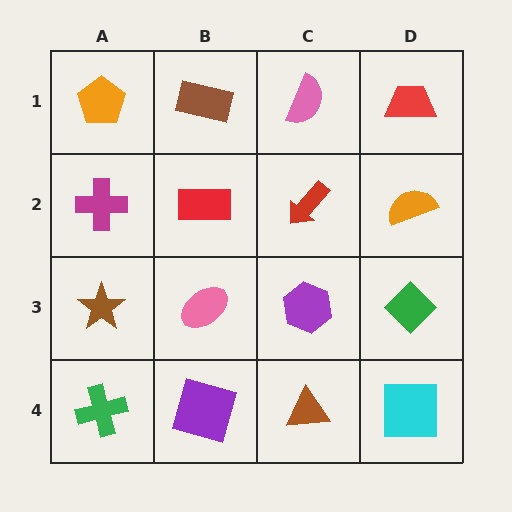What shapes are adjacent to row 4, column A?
A brown star (row 3, column A), a purple square (row 4, column B).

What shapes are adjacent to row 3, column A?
A magenta cross (row 2, column A), a green cross (row 4, column A), a pink ellipse (row 3, column B).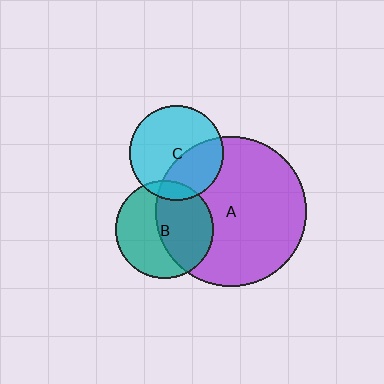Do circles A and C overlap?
Yes.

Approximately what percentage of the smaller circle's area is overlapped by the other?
Approximately 40%.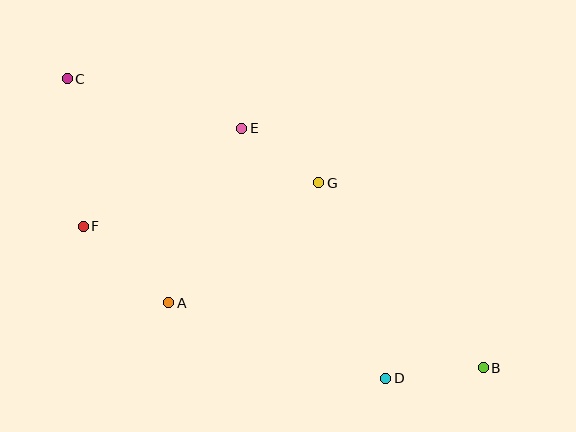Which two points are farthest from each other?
Points B and C are farthest from each other.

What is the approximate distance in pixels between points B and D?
The distance between B and D is approximately 98 pixels.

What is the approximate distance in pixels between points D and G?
The distance between D and G is approximately 207 pixels.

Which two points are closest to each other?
Points E and G are closest to each other.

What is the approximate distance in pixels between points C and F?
The distance between C and F is approximately 148 pixels.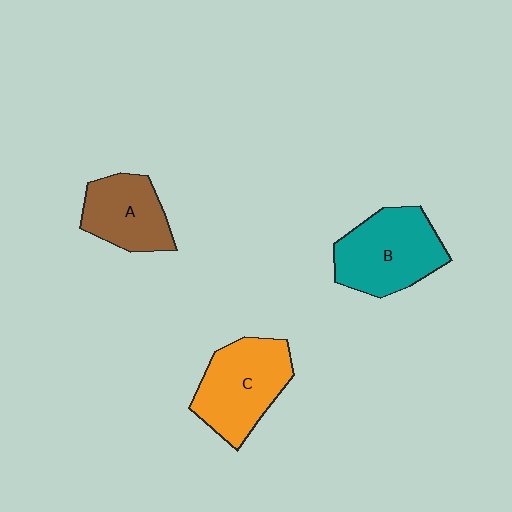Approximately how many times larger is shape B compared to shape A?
Approximately 1.3 times.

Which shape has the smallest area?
Shape A (brown).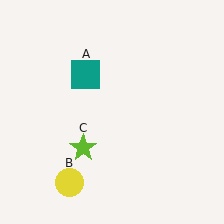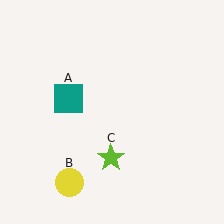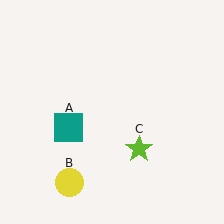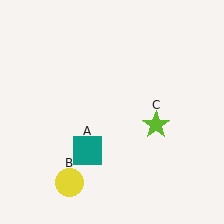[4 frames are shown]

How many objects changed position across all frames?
2 objects changed position: teal square (object A), lime star (object C).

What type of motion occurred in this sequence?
The teal square (object A), lime star (object C) rotated counterclockwise around the center of the scene.